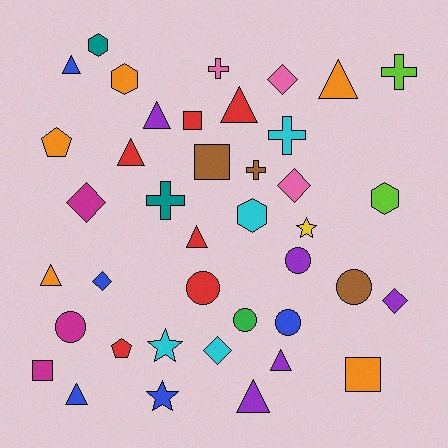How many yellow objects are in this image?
There is 1 yellow object.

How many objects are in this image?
There are 40 objects.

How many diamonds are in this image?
There are 6 diamonds.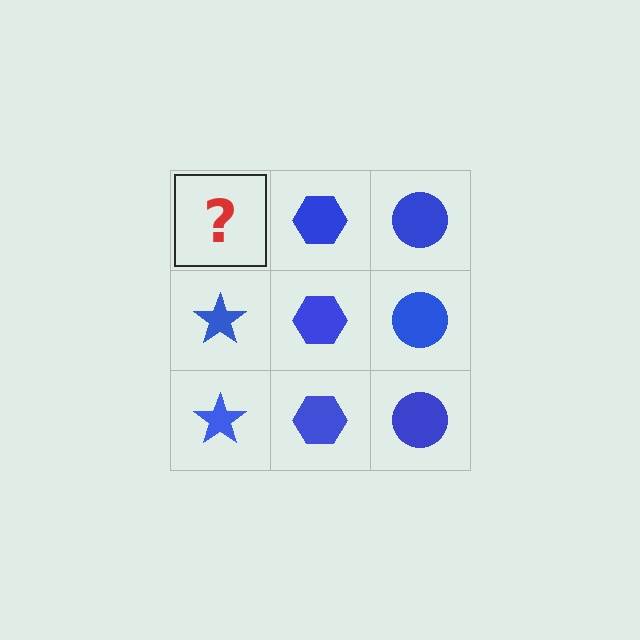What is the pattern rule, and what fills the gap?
The rule is that each column has a consistent shape. The gap should be filled with a blue star.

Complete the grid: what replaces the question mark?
The question mark should be replaced with a blue star.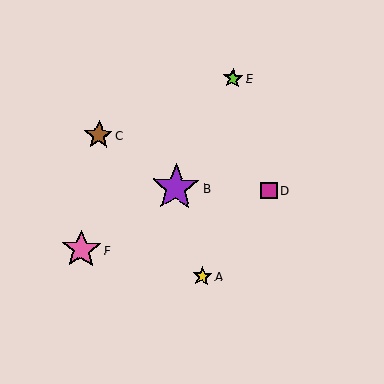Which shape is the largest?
The purple star (labeled B) is the largest.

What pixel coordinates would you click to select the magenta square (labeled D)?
Click at (269, 190) to select the magenta square D.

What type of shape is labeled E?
Shape E is a lime star.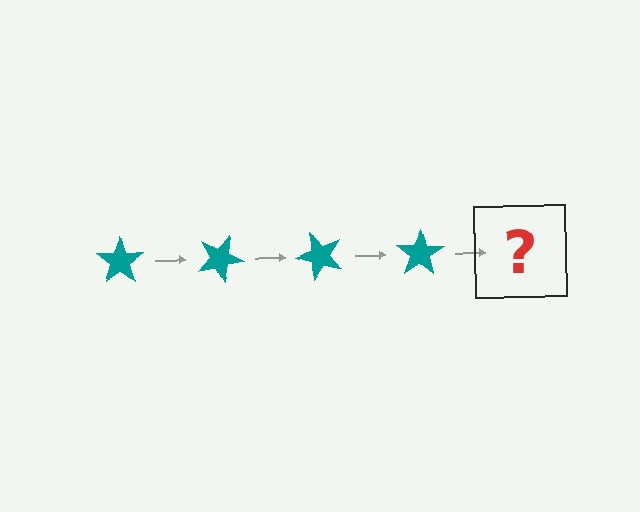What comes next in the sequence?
The next element should be a teal star rotated 100 degrees.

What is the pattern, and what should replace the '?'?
The pattern is that the star rotates 25 degrees each step. The '?' should be a teal star rotated 100 degrees.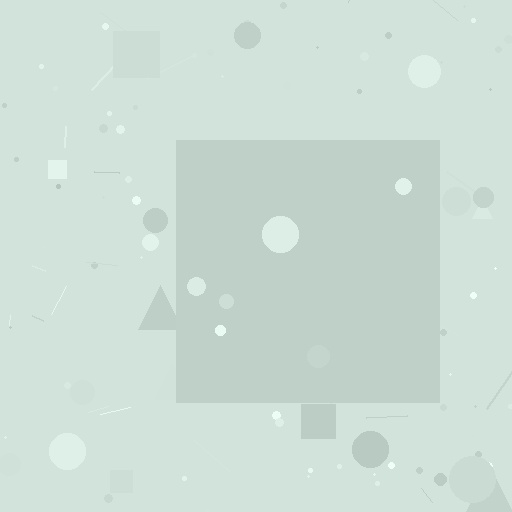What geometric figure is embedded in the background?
A square is embedded in the background.